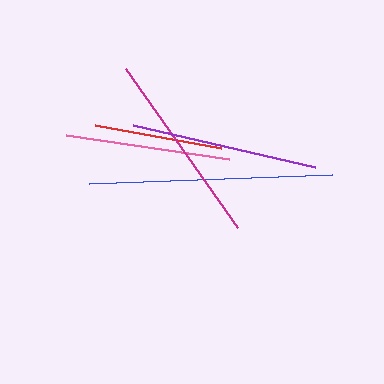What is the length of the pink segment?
The pink segment is approximately 165 pixels long.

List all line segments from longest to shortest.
From longest to shortest: blue, magenta, purple, pink, red.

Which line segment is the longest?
The blue line is the longest at approximately 244 pixels.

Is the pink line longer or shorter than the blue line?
The blue line is longer than the pink line.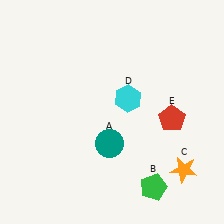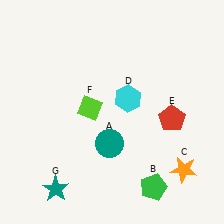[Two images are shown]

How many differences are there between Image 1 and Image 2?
There are 2 differences between the two images.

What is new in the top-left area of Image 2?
A lime diamond (F) was added in the top-left area of Image 2.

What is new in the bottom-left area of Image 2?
A teal star (G) was added in the bottom-left area of Image 2.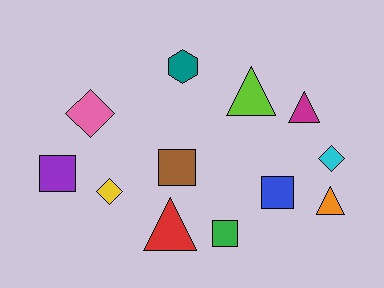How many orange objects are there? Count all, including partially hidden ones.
There is 1 orange object.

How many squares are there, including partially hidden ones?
There are 4 squares.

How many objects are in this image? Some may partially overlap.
There are 12 objects.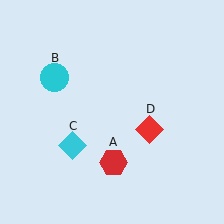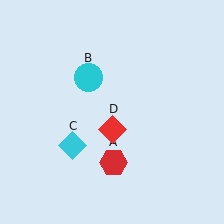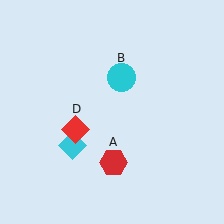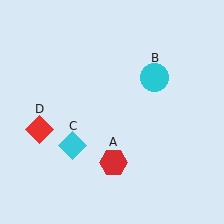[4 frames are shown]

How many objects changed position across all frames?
2 objects changed position: cyan circle (object B), red diamond (object D).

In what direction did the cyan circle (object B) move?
The cyan circle (object B) moved right.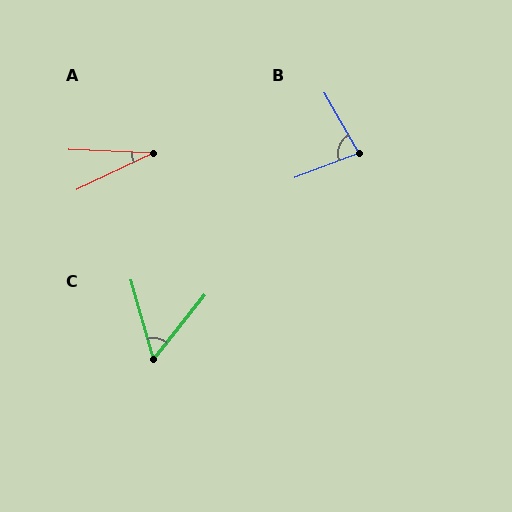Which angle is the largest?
B, at approximately 81 degrees.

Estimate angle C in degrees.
Approximately 55 degrees.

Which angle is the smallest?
A, at approximately 28 degrees.